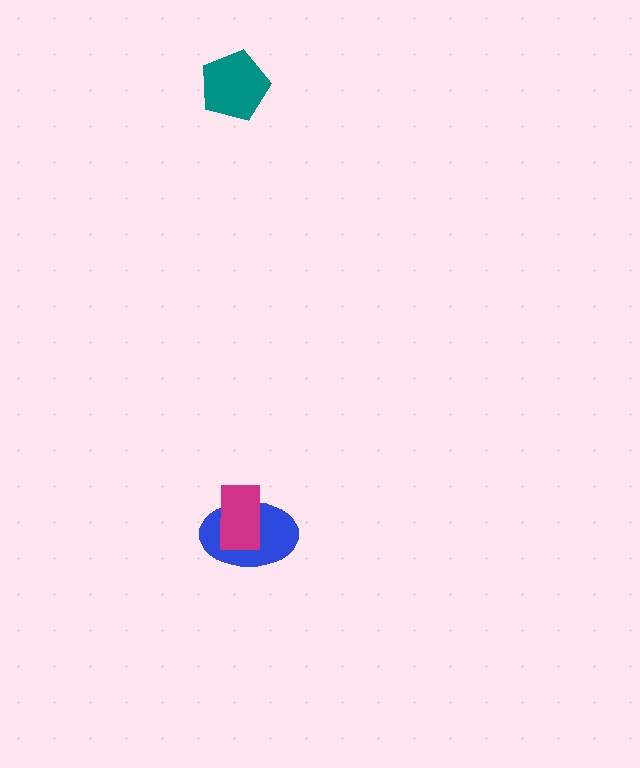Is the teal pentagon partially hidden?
No, no other shape covers it.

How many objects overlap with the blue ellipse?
1 object overlaps with the blue ellipse.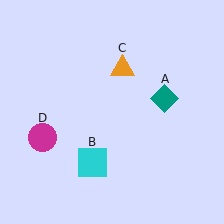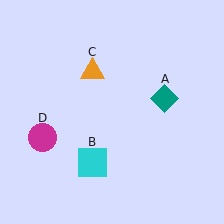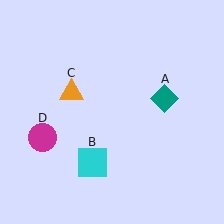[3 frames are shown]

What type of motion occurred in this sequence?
The orange triangle (object C) rotated counterclockwise around the center of the scene.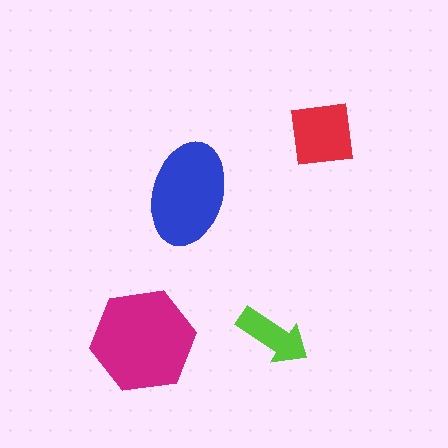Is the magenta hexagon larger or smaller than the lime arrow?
Larger.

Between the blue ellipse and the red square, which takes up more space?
The blue ellipse.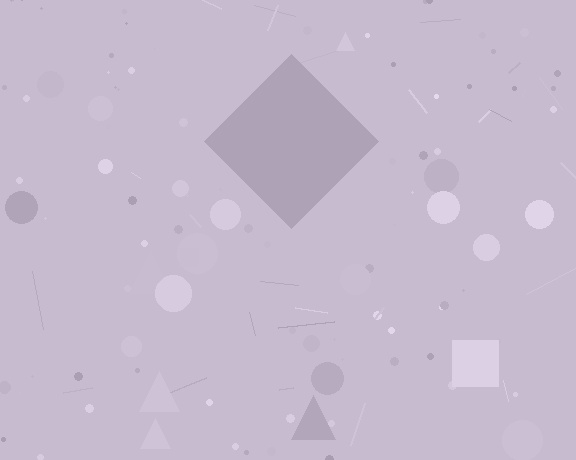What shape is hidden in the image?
A diamond is hidden in the image.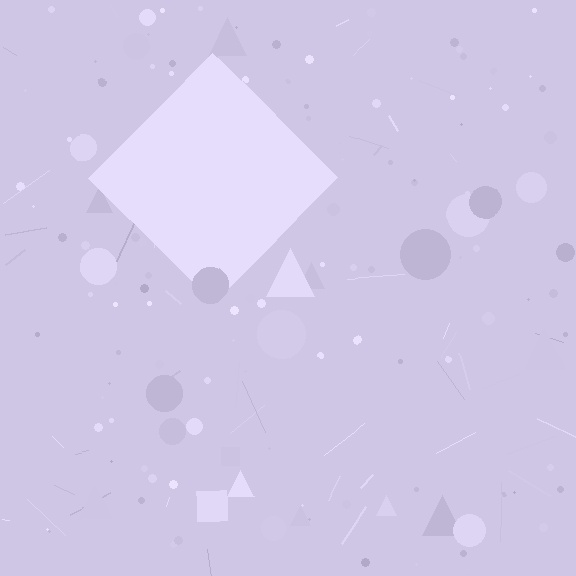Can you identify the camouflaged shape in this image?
The camouflaged shape is a diamond.